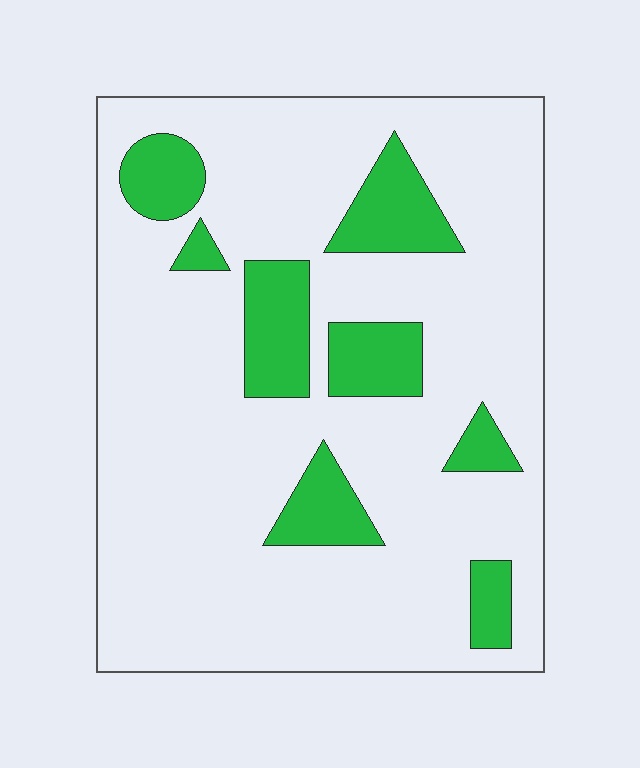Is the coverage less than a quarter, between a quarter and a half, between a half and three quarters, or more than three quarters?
Less than a quarter.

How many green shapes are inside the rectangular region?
8.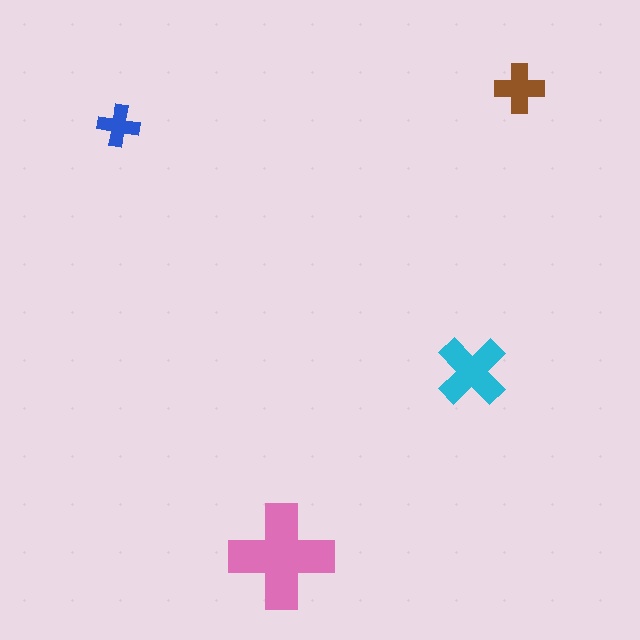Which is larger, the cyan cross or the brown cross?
The cyan one.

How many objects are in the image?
There are 4 objects in the image.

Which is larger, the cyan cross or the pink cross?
The pink one.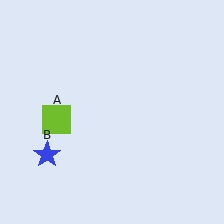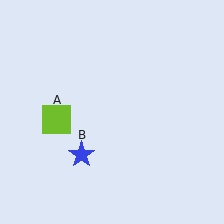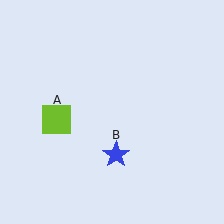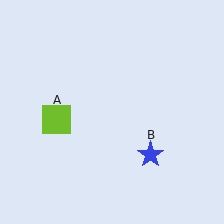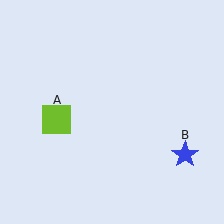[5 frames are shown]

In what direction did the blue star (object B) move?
The blue star (object B) moved right.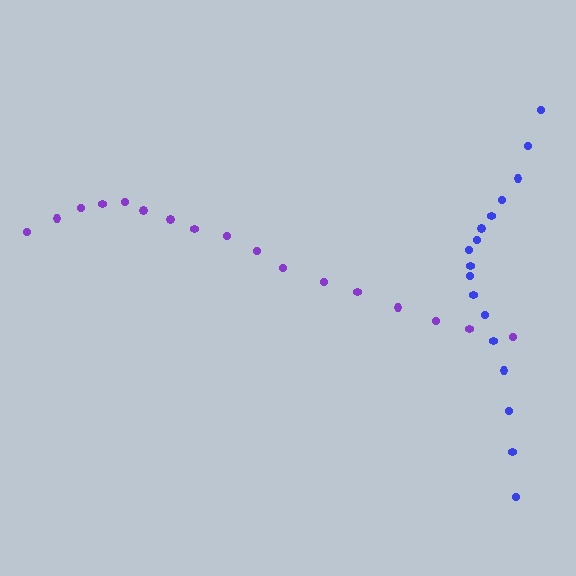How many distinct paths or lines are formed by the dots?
There are 2 distinct paths.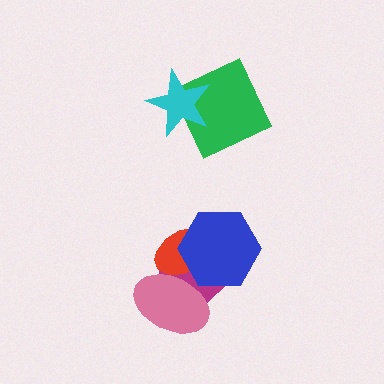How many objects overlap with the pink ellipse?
3 objects overlap with the pink ellipse.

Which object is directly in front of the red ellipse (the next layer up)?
The blue hexagon is directly in front of the red ellipse.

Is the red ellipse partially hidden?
Yes, it is partially covered by another shape.